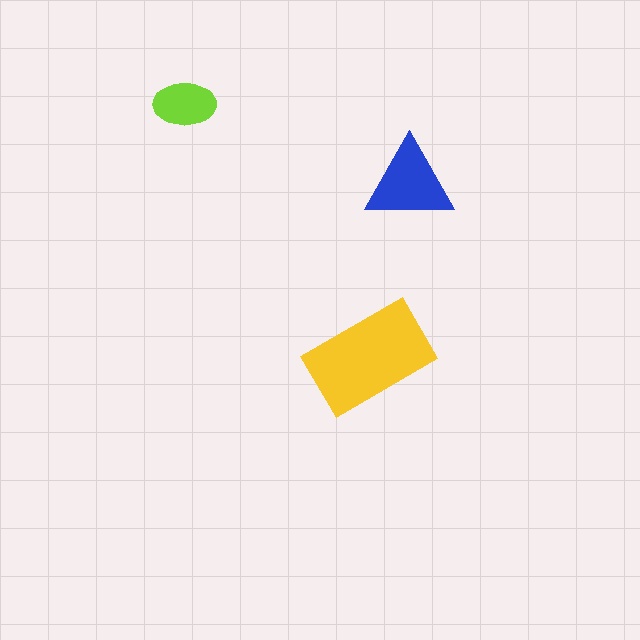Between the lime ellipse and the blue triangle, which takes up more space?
The blue triangle.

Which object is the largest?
The yellow rectangle.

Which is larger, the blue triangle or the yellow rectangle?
The yellow rectangle.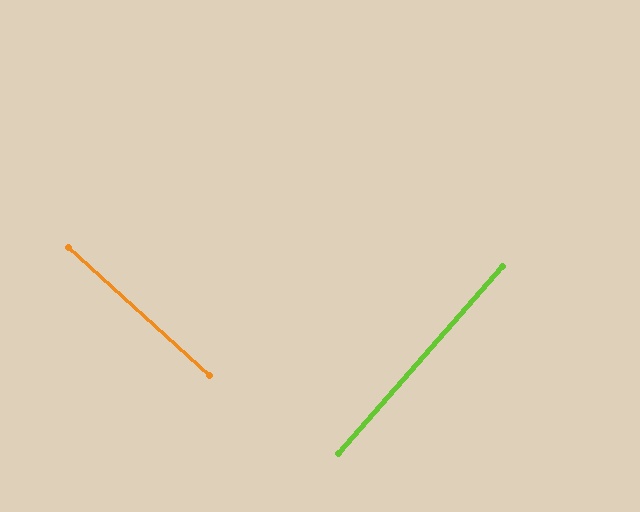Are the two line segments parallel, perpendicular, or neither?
Perpendicular — they meet at approximately 89°.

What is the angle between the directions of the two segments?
Approximately 89 degrees.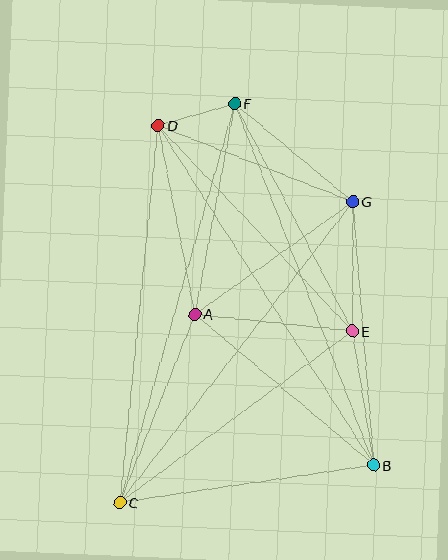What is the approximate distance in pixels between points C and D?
The distance between C and D is approximately 379 pixels.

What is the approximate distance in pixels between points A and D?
The distance between A and D is approximately 192 pixels.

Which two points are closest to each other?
Points D and F are closest to each other.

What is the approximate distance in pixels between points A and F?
The distance between A and F is approximately 214 pixels.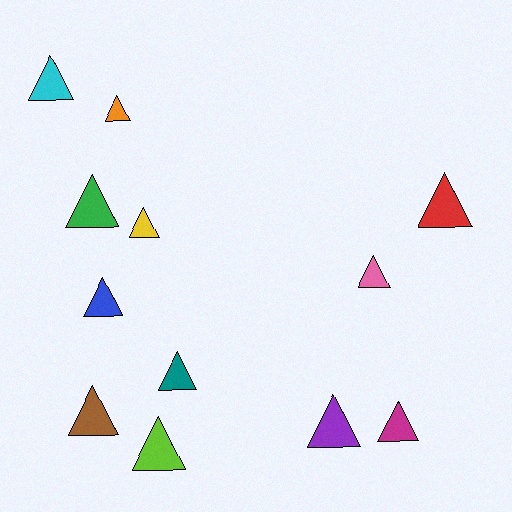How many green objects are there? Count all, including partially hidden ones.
There is 1 green object.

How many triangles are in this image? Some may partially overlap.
There are 12 triangles.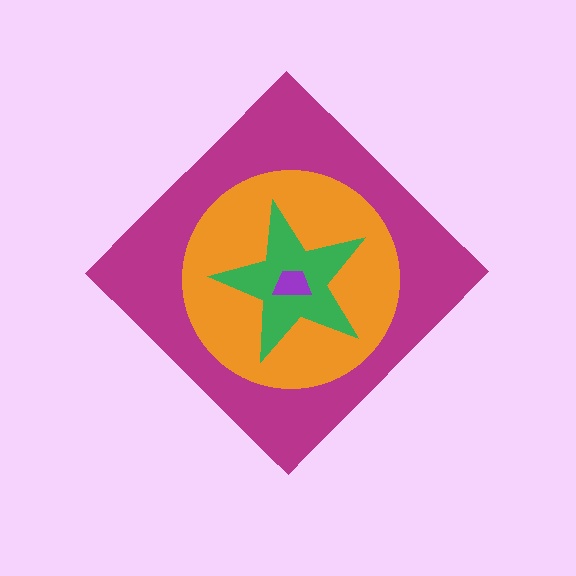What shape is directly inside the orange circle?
The green star.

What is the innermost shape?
The purple trapezoid.